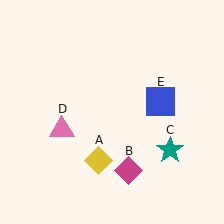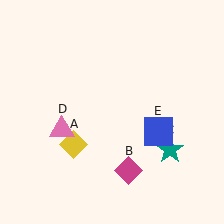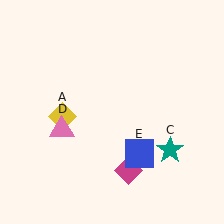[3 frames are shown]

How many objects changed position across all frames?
2 objects changed position: yellow diamond (object A), blue square (object E).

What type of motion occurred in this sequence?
The yellow diamond (object A), blue square (object E) rotated clockwise around the center of the scene.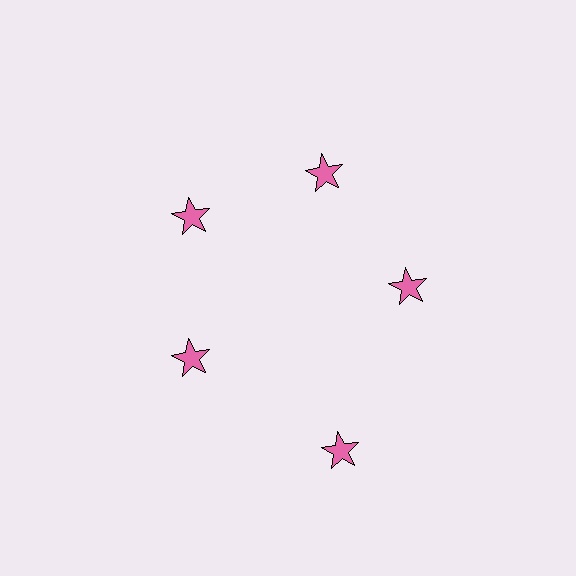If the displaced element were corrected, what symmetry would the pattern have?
It would have 5-fold rotational symmetry — the pattern would map onto itself every 72 degrees.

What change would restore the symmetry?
The symmetry would be restored by moving it inward, back onto the ring so that all 5 stars sit at equal angles and equal distance from the center.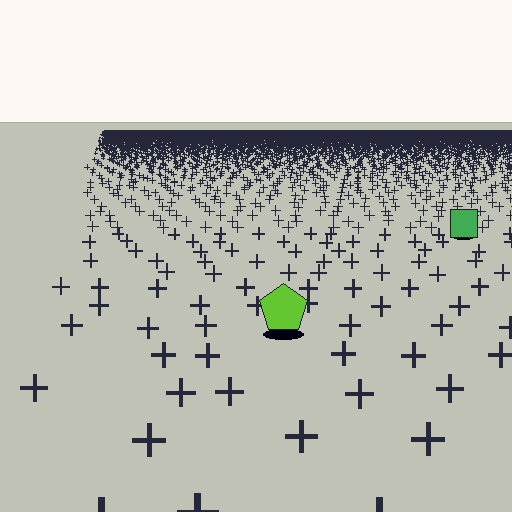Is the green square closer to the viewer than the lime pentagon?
No. The lime pentagon is closer — you can tell from the texture gradient: the ground texture is coarser near it.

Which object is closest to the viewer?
The lime pentagon is closest. The texture marks near it are larger and more spread out.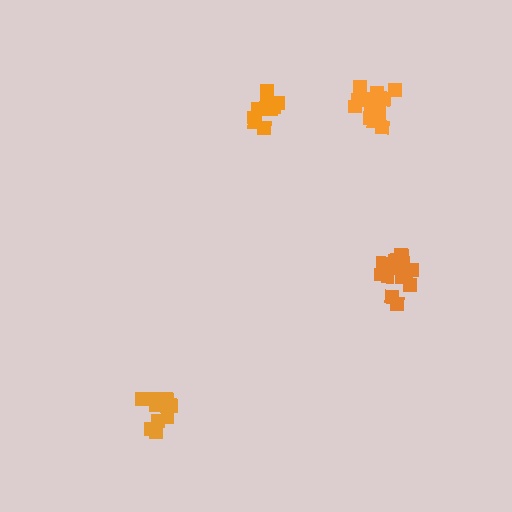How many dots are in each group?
Group 1: 16 dots, Group 2: 14 dots, Group 3: 13 dots, Group 4: 14 dots (57 total).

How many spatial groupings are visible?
There are 4 spatial groupings.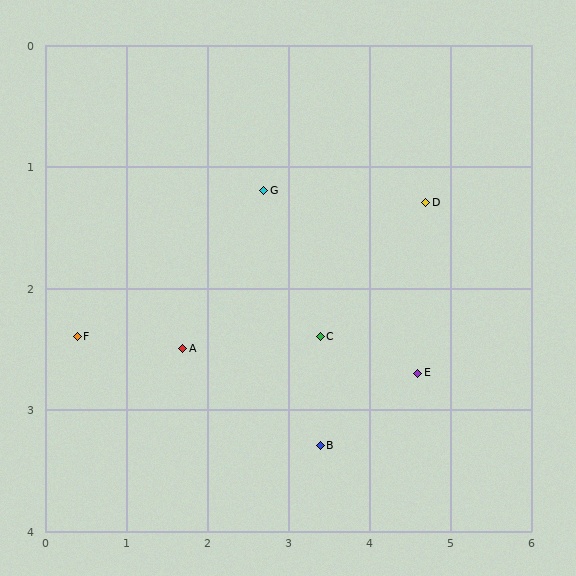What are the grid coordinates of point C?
Point C is at approximately (3.4, 2.4).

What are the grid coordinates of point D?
Point D is at approximately (4.7, 1.3).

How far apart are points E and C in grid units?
Points E and C are about 1.2 grid units apart.